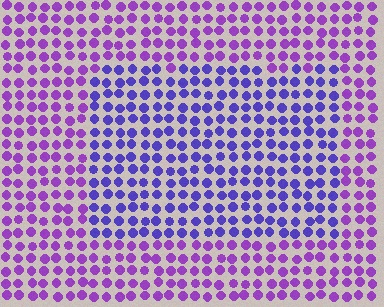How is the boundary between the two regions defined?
The boundary is defined purely by a slight shift in hue (about 33 degrees). Spacing, size, and orientation are identical on both sides.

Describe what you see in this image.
The image is filled with small purple elements in a uniform arrangement. A rectangle-shaped region is visible where the elements are tinted to a slightly different hue, forming a subtle color boundary.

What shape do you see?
I see a rectangle.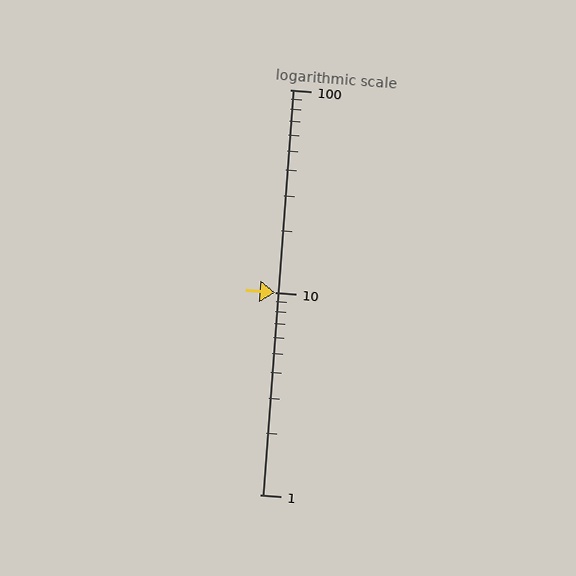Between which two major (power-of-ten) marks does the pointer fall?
The pointer is between 1 and 10.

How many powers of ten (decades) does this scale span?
The scale spans 2 decades, from 1 to 100.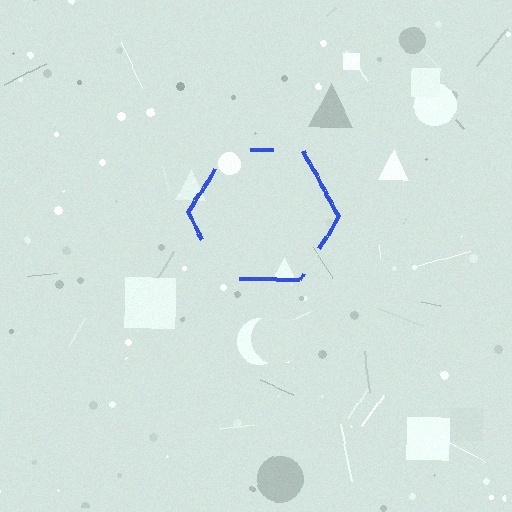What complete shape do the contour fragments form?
The contour fragments form a hexagon.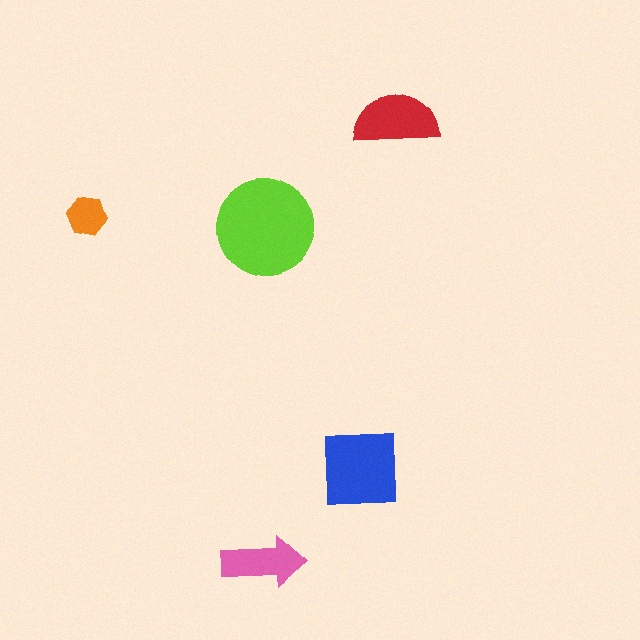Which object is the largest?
The lime circle.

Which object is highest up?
The red semicircle is topmost.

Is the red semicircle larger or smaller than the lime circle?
Smaller.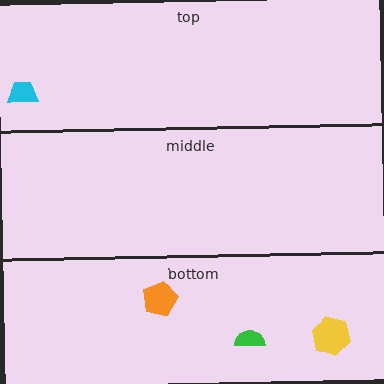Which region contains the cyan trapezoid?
The top region.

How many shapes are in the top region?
1.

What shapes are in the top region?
The cyan trapezoid.